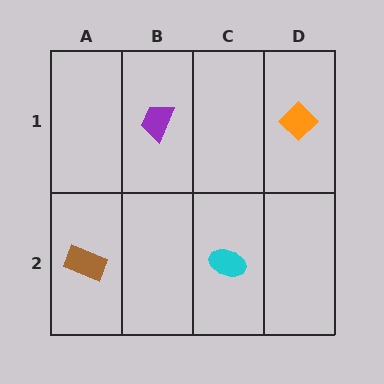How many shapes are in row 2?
2 shapes.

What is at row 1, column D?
An orange diamond.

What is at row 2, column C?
A cyan ellipse.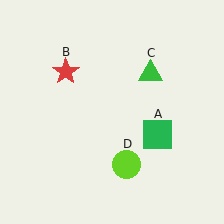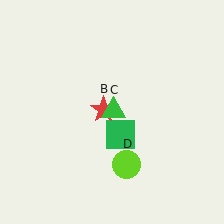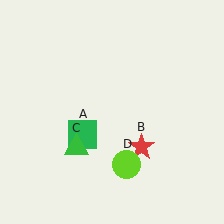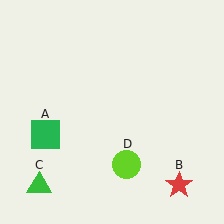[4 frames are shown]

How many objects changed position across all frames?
3 objects changed position: green square (object A), red star (object B), green triangle (object C).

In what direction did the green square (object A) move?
The green square (object A) moved left.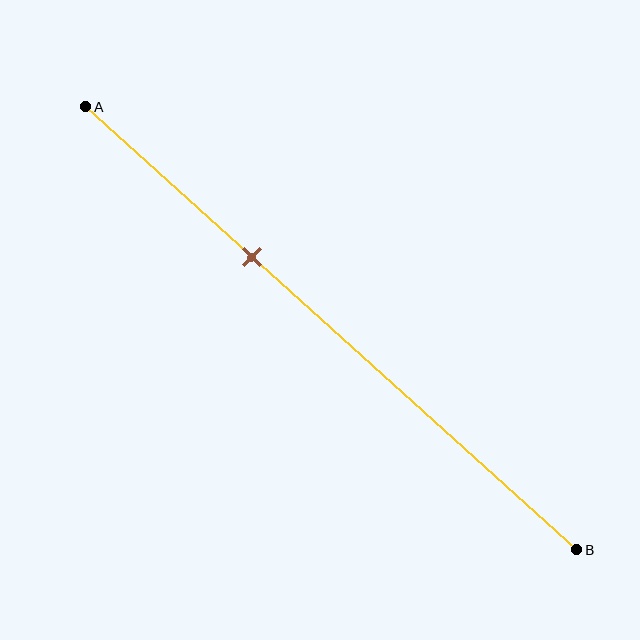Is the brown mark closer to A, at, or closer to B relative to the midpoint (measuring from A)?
The brown mark is closer to point A than the midpoint of segment AB.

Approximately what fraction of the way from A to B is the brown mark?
The brown mark is approximately 35% of the way from A to B.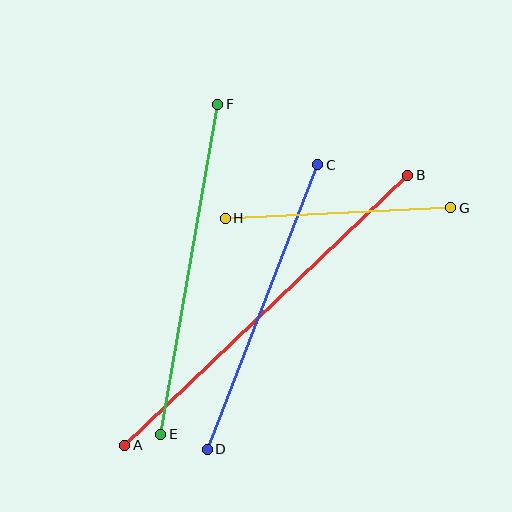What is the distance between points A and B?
The distance is approximately 391 pixels.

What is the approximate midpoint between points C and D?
The midpoint is at approximately (263, 307) pixels.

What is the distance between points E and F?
The distance is approximately 334 pixels.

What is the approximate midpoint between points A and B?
The midpoint is at approximately (266, 310) pixels.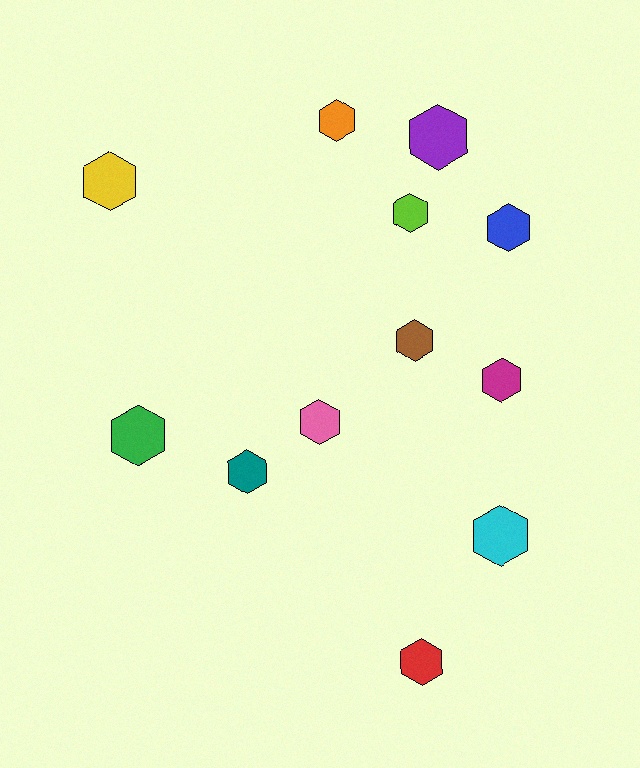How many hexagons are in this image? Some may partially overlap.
There are 12 hexagons.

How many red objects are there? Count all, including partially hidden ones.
There is 1 red object.